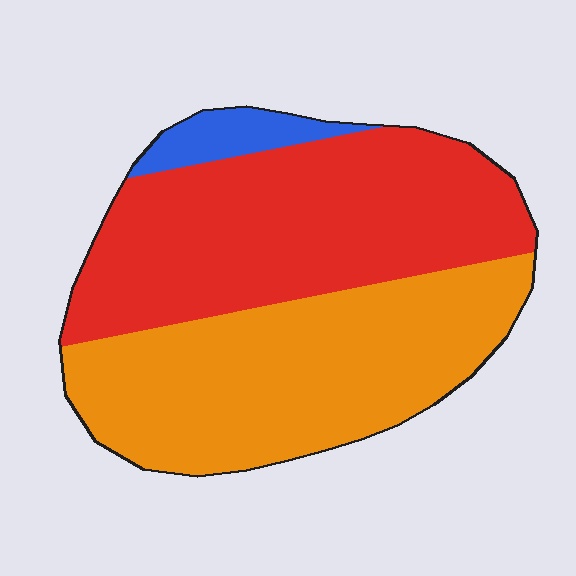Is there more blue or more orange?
Orange.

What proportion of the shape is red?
Red covers about 50% of the shape.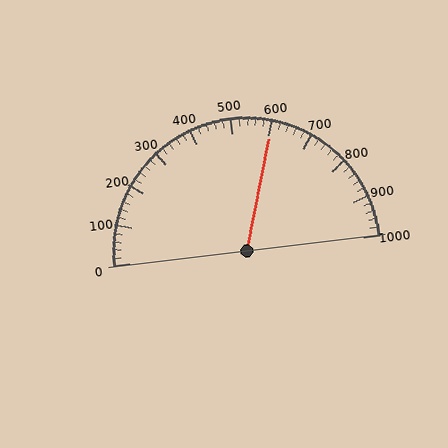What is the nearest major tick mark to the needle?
The nearest major tick mark is 600.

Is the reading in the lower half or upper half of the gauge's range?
The reading is in the upper half of the range (0 to 1000).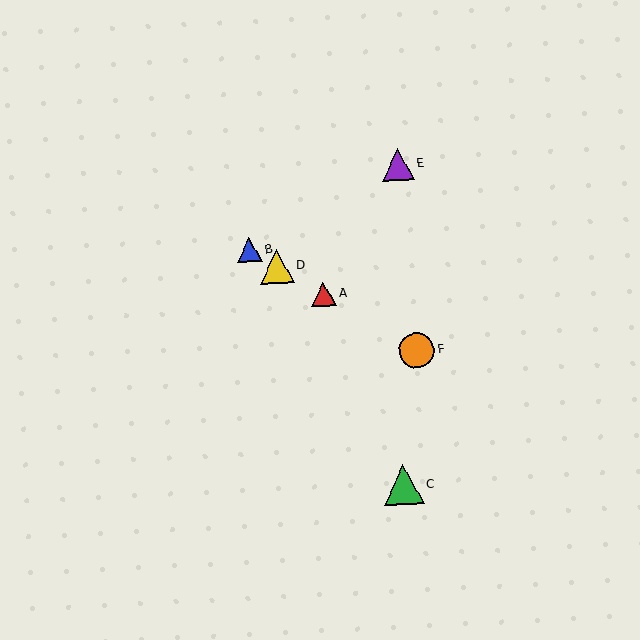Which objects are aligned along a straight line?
Objects A, B, D, F are aligned along a straight line.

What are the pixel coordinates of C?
Object C is at (404, 485).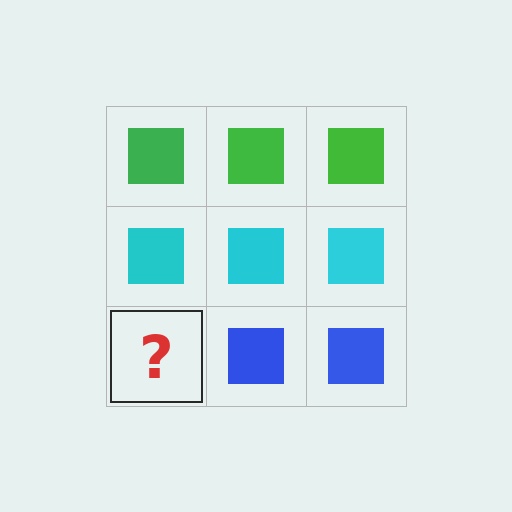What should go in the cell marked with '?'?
The missing cell should contain a blue square.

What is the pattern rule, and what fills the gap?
The rule is that each row has a consistent color. The gap should be filled with a blue square.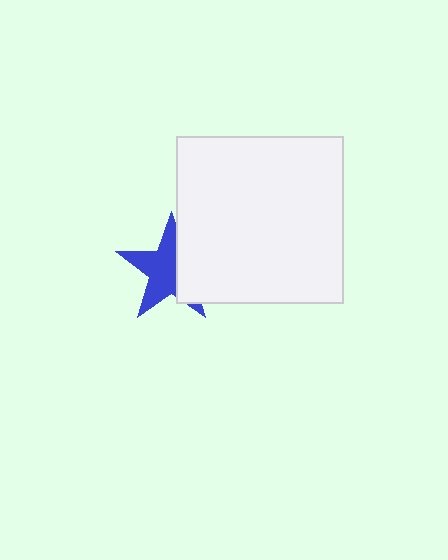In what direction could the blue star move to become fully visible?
The blue star could move left. That would shift it out from behind the white square entirely.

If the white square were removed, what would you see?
You would see the complete blue star.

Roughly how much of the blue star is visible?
About half of it is visible (roughly 61%).